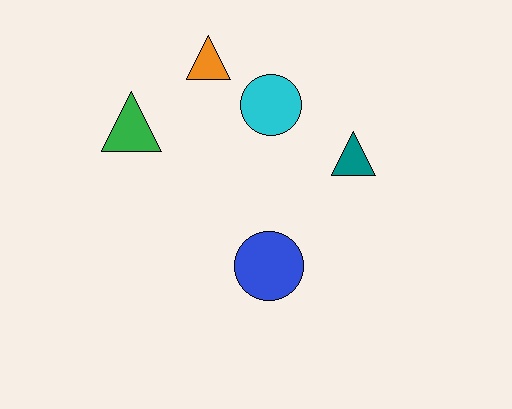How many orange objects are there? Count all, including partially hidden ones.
There is 1 orange object.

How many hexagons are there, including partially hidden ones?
There are no hexagons.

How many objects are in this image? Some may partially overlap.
There are 5 objects.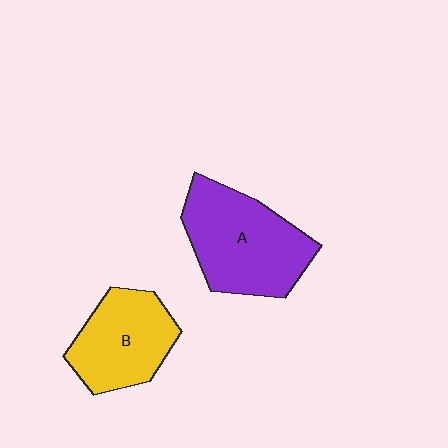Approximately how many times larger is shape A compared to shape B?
Approximately 1.3 times.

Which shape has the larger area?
Shape A (purple).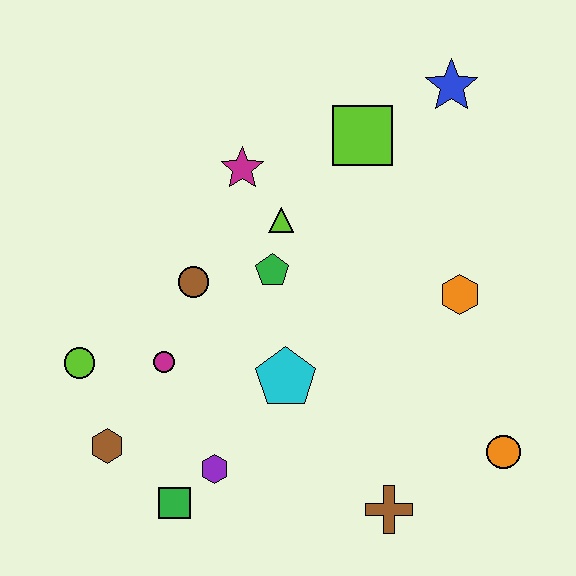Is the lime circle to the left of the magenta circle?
Yes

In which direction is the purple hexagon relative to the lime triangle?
The purple hexagon is below the lime triangle.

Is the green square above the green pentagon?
No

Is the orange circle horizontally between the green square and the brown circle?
No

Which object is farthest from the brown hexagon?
The blue star is farthest from the brown hexagon.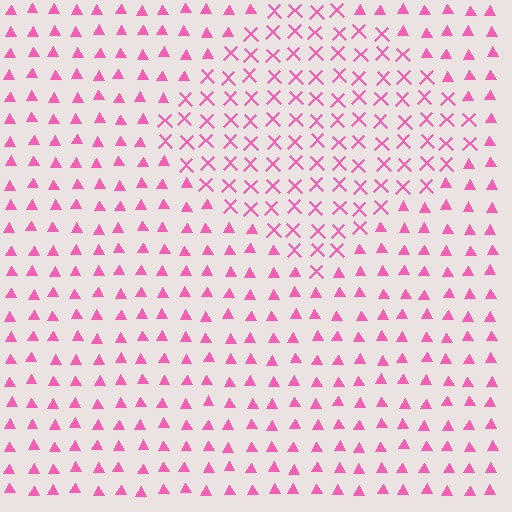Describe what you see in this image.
The image is filled with small pink elements arranged in a uniform grid. A diamond-shaped region contains X marks, while the surrounding area contains triangles. The boundary is defined purely by the change in element shape.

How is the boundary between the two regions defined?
The boundary is defined by a change in element shape: X marks inside vs. triangles outside. All elements share the same color and spacing.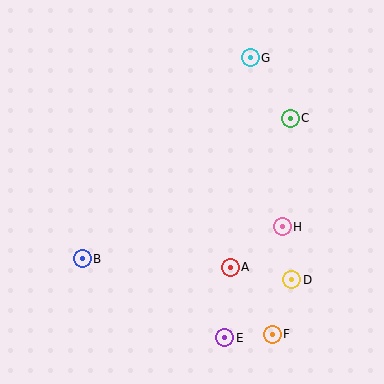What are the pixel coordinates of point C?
Point C is at (290, 118).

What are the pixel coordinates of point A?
Point A is at (230, 267).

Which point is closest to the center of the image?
Point A at (230, 267) is closest to the center.